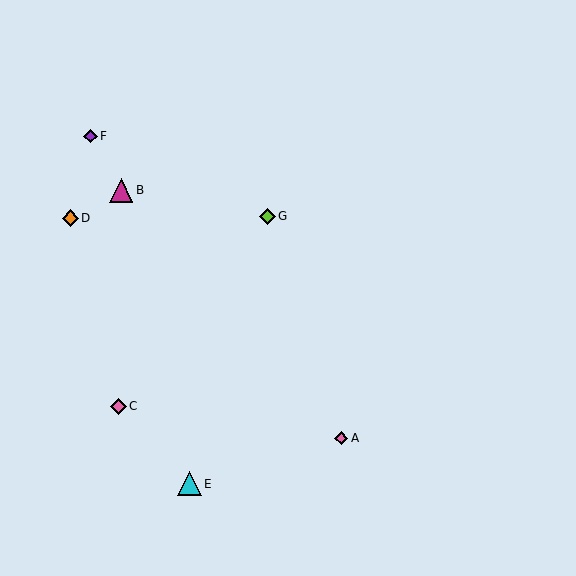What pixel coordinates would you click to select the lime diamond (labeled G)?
Click at (267, 216) to select the lime diamond G.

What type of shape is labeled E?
Shape E is a cyan triangle.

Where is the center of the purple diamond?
The center of the purple diamond is at (90, 136).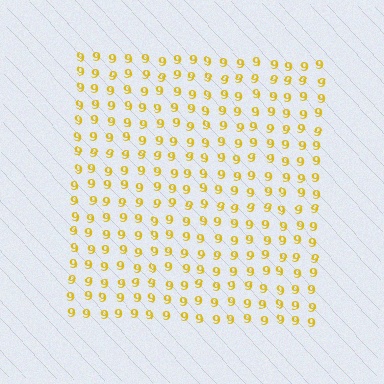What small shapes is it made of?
It is made of small digit 9's.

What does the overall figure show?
The overall figure shows a square.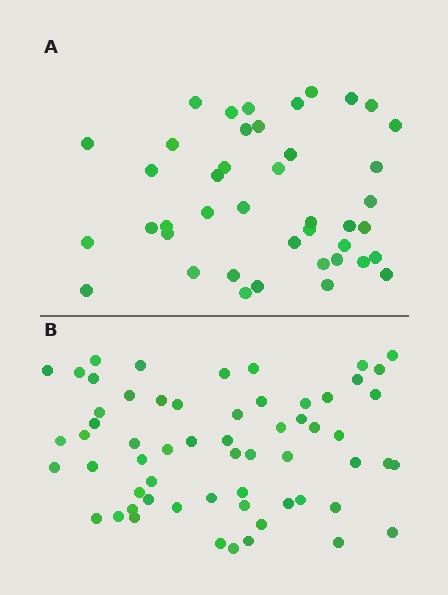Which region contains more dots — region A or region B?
Region B (the bottom region) has more dots.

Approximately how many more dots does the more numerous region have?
Region B has approximately 20 more dots than region A.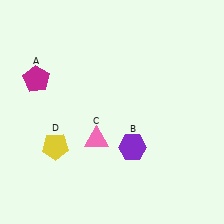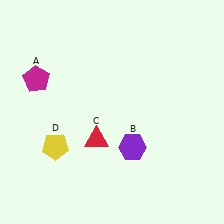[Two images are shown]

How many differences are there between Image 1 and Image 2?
There is 1 difference between the two images.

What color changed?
The triangle (C) changed from pink in Image 1 to red in Image 2.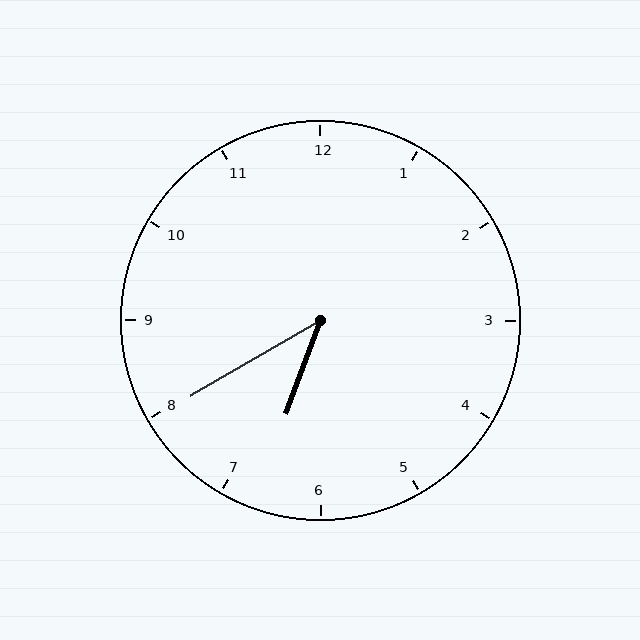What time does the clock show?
6:40.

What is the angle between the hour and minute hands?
Approximately 40 degrees.